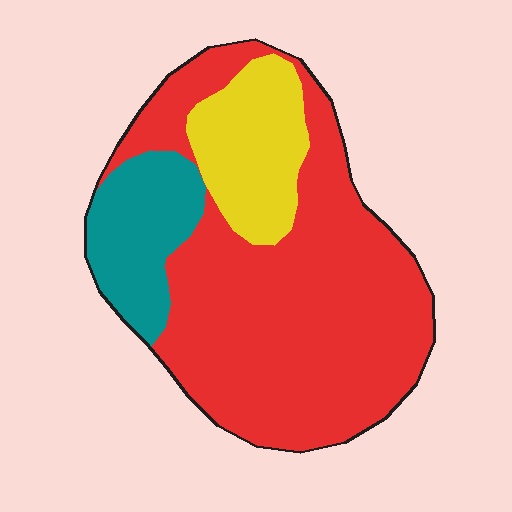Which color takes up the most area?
Red, at roughly 65%.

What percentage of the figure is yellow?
Yellow takes up about one sixth (1/6) of the figure.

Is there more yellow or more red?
Red.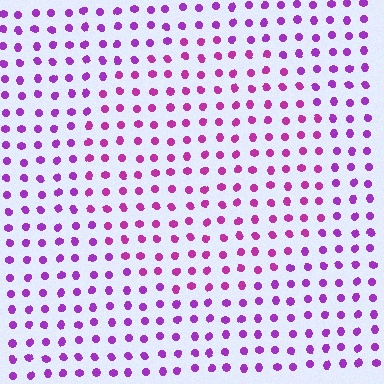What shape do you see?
I see a circle.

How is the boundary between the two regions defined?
The boundary is defined purely by a slight shift in hue (about 24 degrees). Spacing, size, and orientation are identical on both sides.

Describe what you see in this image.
The image is filled with small purple elements in a uniform arrangement. A circle-shaped region is visible where the elements are tinted to a slightly different hue, forming a subtle color boundary.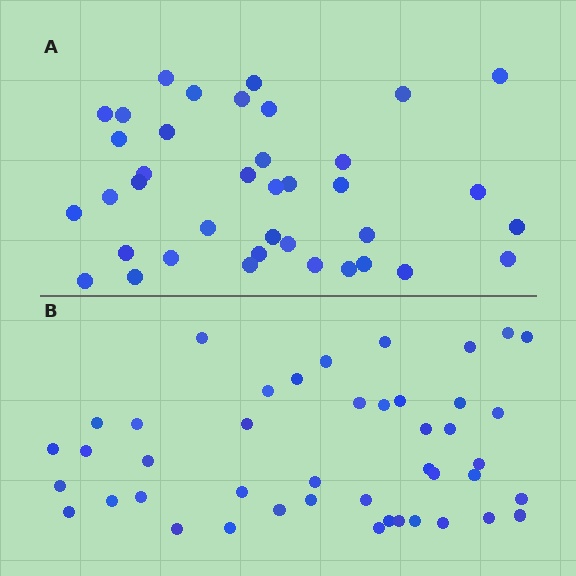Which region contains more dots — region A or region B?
Region B (the bottom region) has more dots.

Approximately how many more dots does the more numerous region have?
Region B has about 6 more dots than region A.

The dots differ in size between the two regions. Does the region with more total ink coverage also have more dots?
No. Region A has more total ink coverage because its dots are larger, but region B actually contains more individual dots. Total area can be misleading — the number of items is what matters here.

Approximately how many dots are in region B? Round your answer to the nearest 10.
About 40 dots. (The exact count is 44, which rounds to 40.)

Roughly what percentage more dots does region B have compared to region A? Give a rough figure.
About 15% more.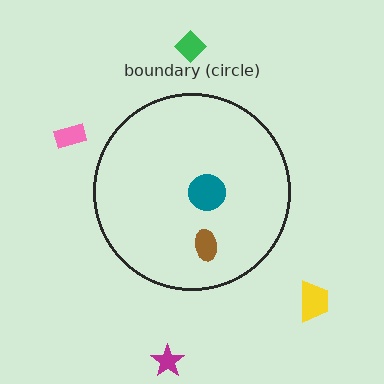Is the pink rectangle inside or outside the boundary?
Outside.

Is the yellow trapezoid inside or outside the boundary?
Outside.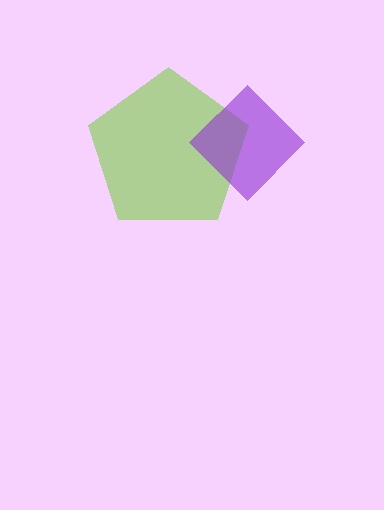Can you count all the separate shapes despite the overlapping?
Yes, there are 2 separate shapes.